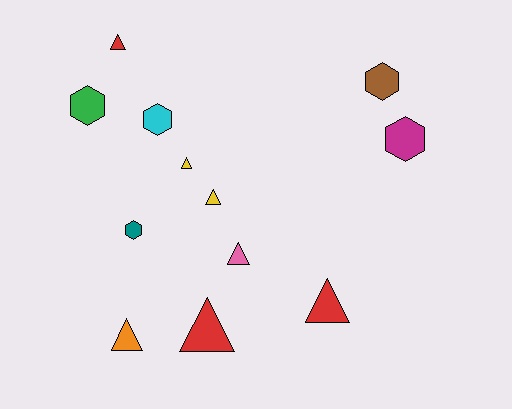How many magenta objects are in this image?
There is 1 magenta object.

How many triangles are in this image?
There are 7 triangles.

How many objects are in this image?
There are 12 objects.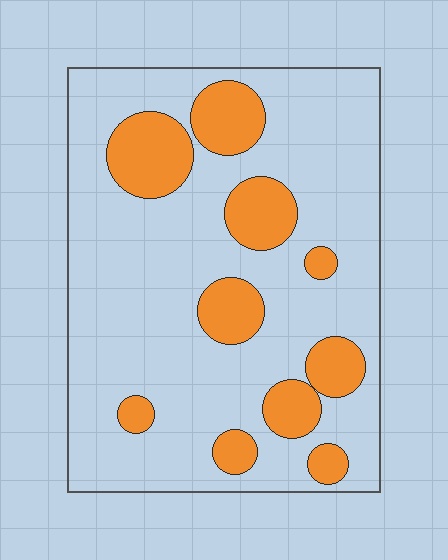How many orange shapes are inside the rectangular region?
10.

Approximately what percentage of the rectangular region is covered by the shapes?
Approximately 20%.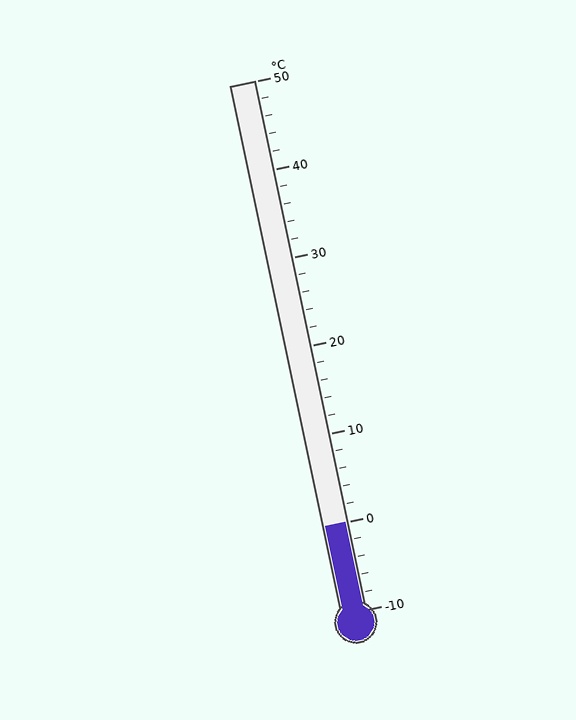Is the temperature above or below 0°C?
The temperature is at 0°C.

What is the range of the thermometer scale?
The thermometer scale ranges from -10°C to 50°C.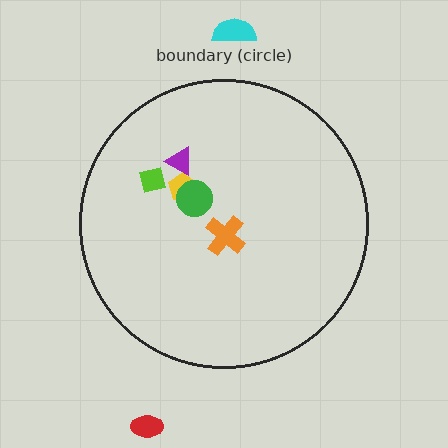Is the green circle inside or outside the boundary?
Inside.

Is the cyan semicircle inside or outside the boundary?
Outside.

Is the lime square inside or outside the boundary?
Inside.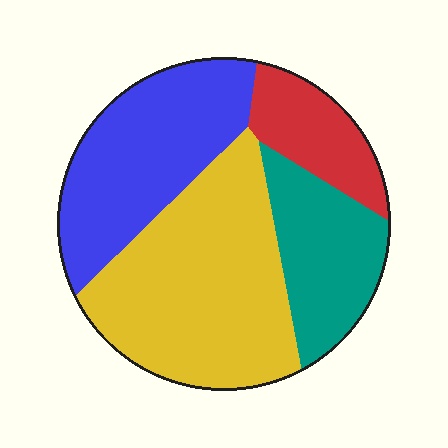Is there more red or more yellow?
Yellow.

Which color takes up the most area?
Yellow, at roughly 40%.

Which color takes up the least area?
Red, at roughly 15%.